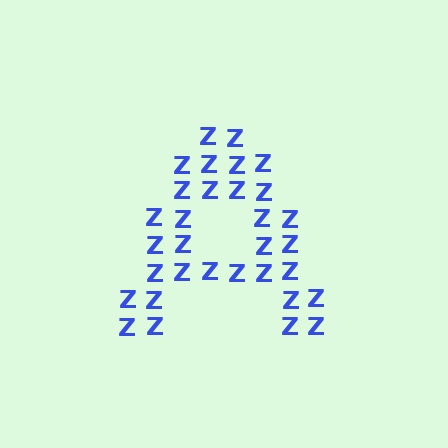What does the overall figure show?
The overall figure shows the letter A.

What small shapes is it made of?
It is made of small letter Z's.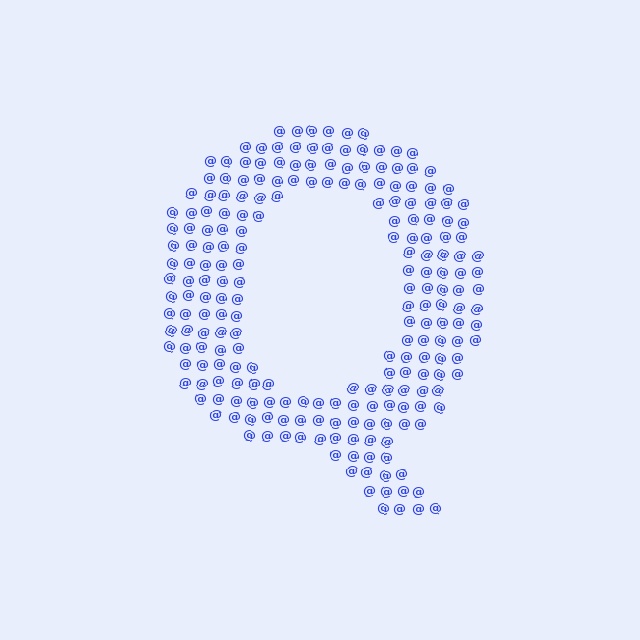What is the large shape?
The large shape is the letter Q.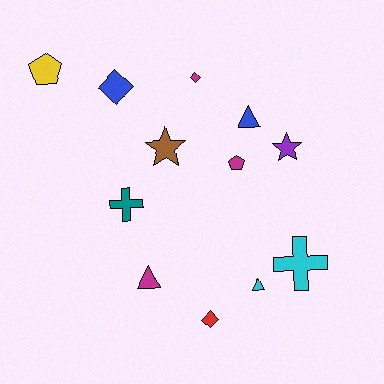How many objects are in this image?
There are 12 objects.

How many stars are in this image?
There are 2 stars.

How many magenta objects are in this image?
There are 3 magenta objects.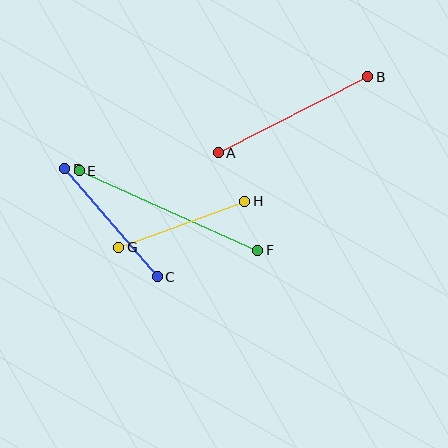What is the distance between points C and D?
The distance is approximately 142 pixels.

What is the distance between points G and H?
The distance is approximately 134 pixels.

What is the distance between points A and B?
The distance is approximately 167 pixels.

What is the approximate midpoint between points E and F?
The midpoint is at approximately (169, 210) pixels.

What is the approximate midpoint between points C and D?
The midpoint is at approximately (111, 223) pixels.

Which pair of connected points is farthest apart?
Points E and F are farthest apart.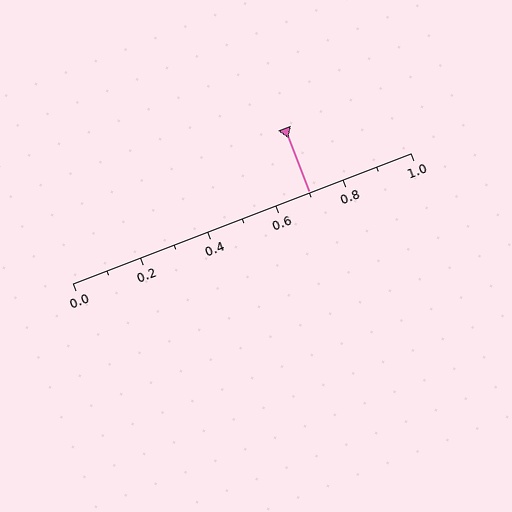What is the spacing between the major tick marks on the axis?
The major ticks are spaced 0.2 apart.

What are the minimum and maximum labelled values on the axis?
The axis runs from 0.0 to 1.0.